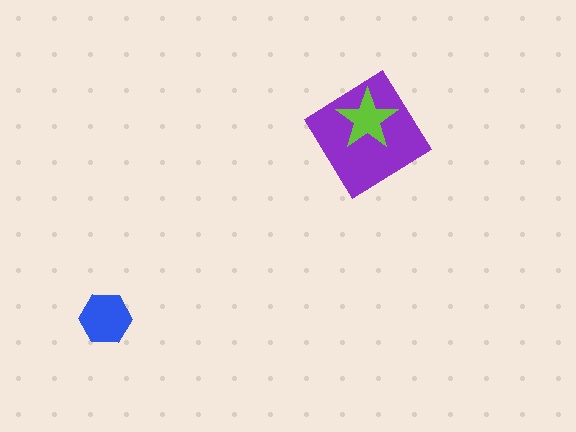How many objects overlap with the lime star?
1 object overlaps with the lime star.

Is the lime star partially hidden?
No, no other shape covers it.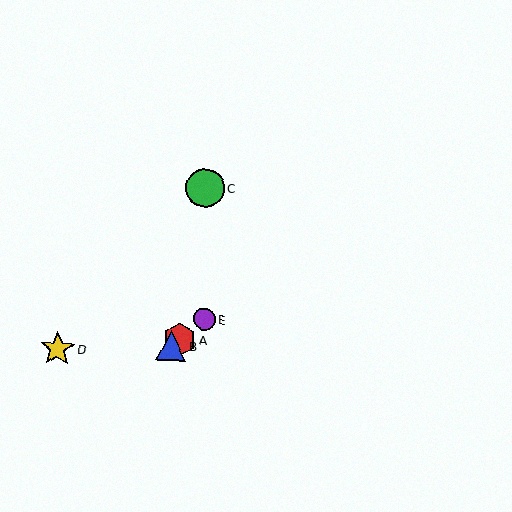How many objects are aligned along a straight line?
3 objects (A, B, E) are aligned along a straight line.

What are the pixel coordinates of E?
Object E is at (204, 319).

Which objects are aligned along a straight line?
Objects A, B, E are aligned along a straight line.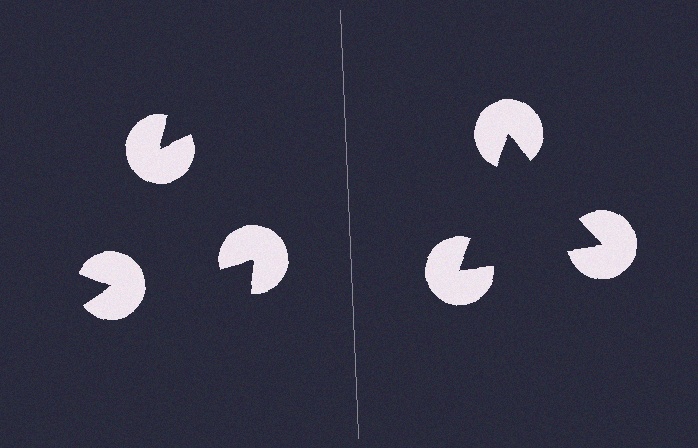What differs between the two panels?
The pac-man discs are positioned identically on both sides; only the wedge orientations differ. On the right they align to a triangle; on the left they are misaligned.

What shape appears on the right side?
An illusory triangle.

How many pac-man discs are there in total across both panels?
6 — 3 on each side.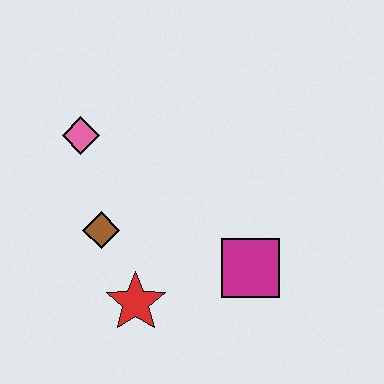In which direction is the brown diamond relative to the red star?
The brown diamond is above the red star.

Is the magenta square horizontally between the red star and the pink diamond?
No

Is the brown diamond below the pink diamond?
Yes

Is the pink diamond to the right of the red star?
No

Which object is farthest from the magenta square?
The pink diamond is farthest from the magenta square.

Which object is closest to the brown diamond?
The red star is closest to the brown diamond.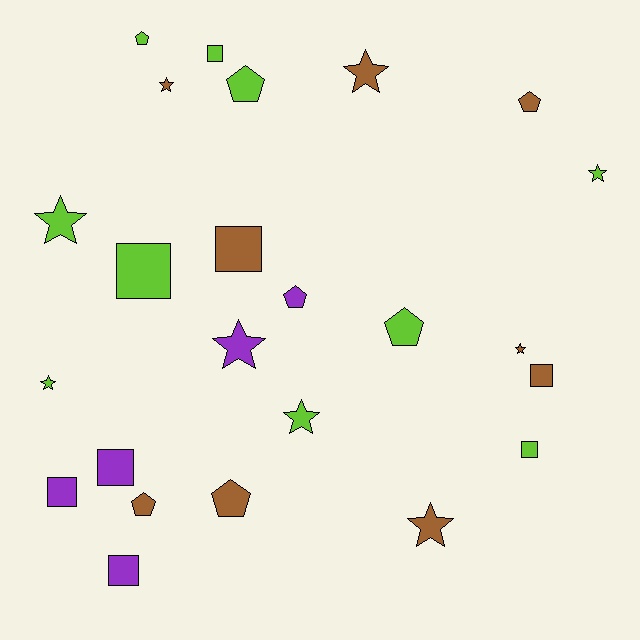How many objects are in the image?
There are 24 objects.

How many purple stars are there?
There is 1 purple star.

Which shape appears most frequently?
Star, with 9 objects.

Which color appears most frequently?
Lime, with 10 objects.